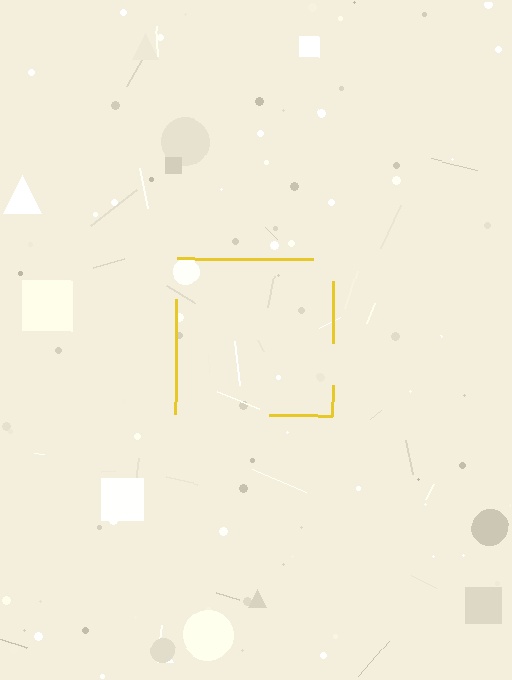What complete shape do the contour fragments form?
The contour fragments form a square.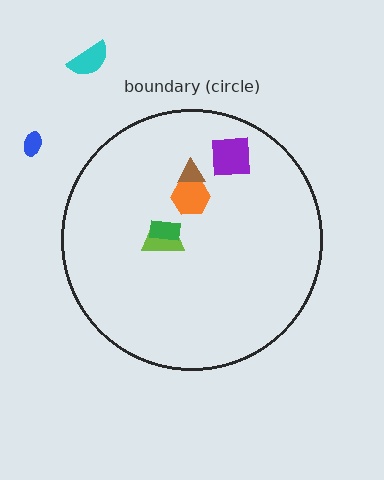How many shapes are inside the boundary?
5 inside, 2 outside.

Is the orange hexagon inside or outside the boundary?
Inside.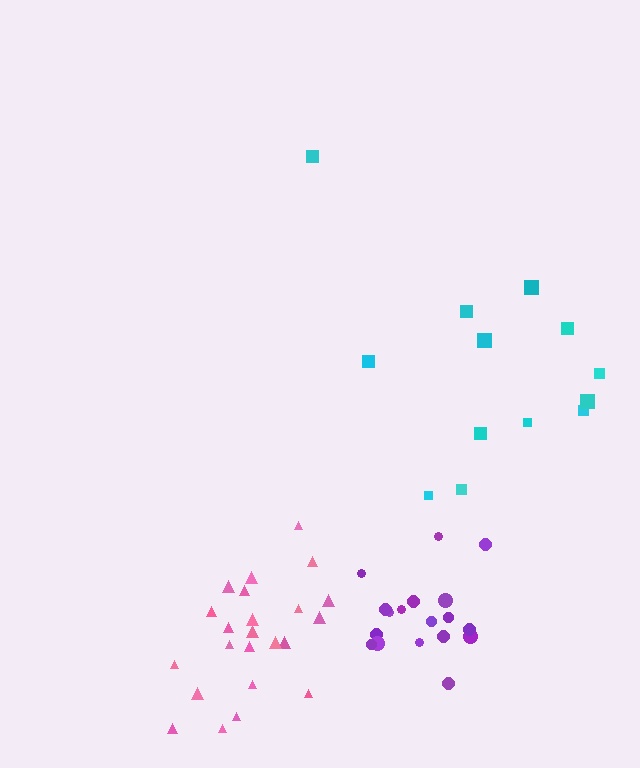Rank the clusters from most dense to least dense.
pink, purple, cyan.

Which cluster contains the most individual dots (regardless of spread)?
Pink (23).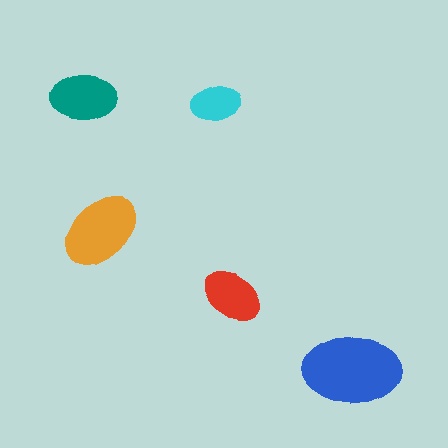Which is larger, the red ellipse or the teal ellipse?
The teal one.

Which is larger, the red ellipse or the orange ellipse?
The orange one.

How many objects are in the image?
There are 5 objects in the image.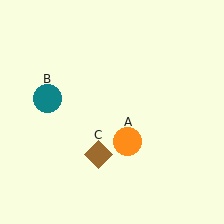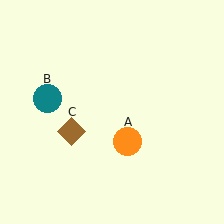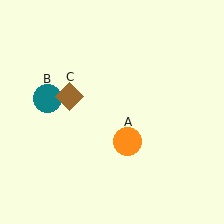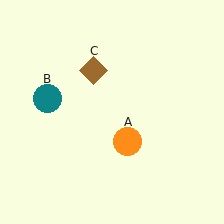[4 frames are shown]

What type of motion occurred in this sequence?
The brown diamond (object C) rotated clockwise around the center of the scene.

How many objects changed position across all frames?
1 object changed position: brown diamond (object C).